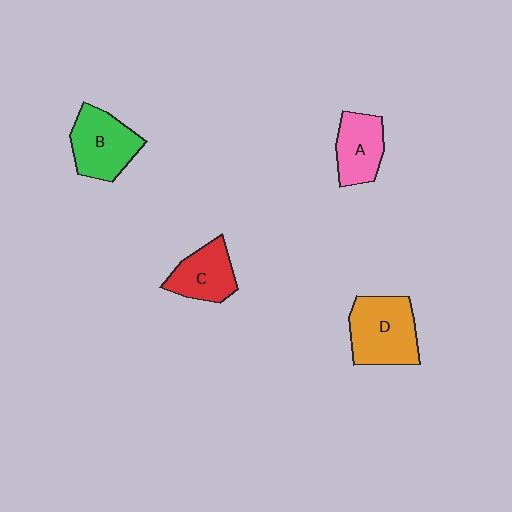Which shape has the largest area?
Shape D (orange).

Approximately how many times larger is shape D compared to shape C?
Approximately 1.4 times.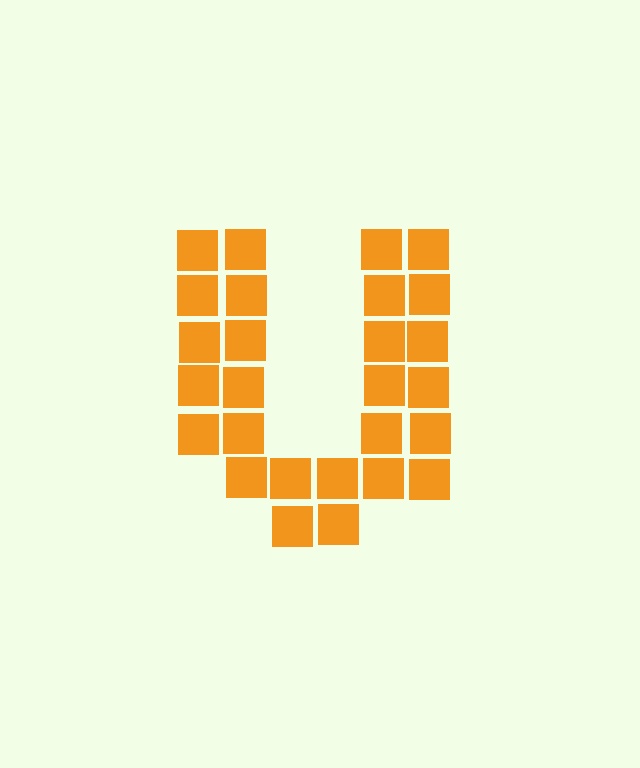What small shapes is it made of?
It is made of small squares.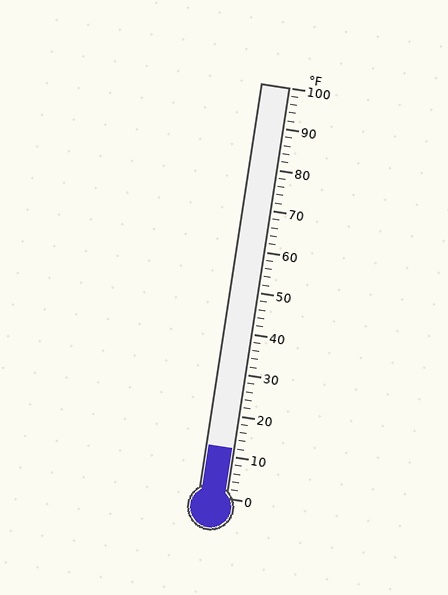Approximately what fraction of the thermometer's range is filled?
The thermometer is filled to approximately 10% of its range.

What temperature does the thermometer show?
The thermometer shows approximately 12°F.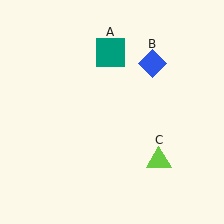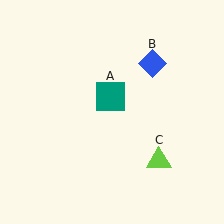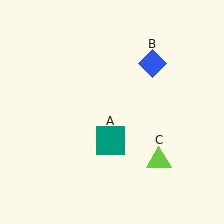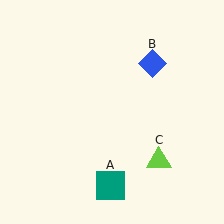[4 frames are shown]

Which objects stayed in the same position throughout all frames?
Blue diamond (object B) and lime triangle (object C) remained stationary.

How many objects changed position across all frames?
1 object changed position: teal square (object A).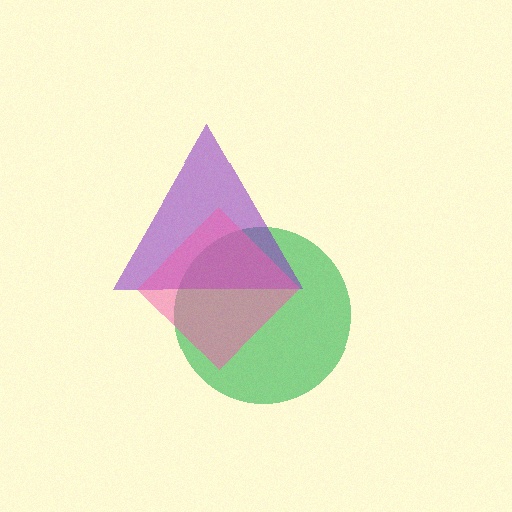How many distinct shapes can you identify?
There are 3 distinct shapes: a green circle, a purple triangle, a pink diamond.